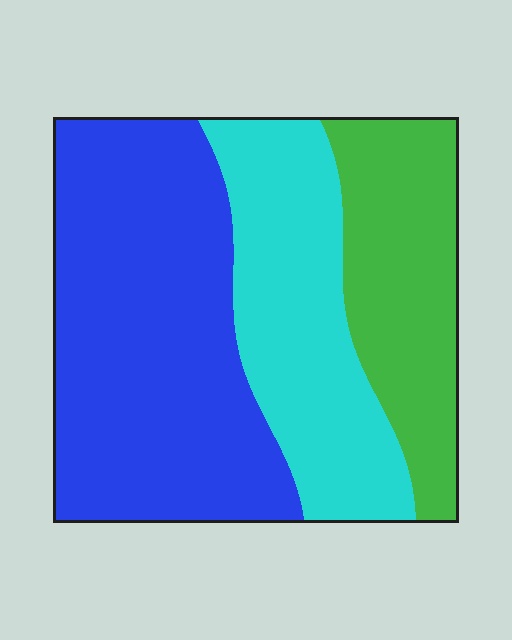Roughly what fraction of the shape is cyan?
Cyan covers around 30% of the shape.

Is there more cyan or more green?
Cyan.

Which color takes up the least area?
Green, at roughly 25%.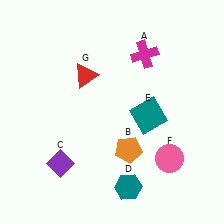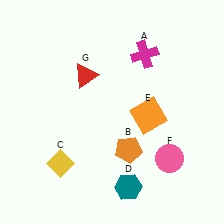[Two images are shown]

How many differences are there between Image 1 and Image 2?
There are 2 differences between the two images.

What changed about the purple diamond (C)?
In Image 1, C is purple. In Image 2, it changed to yellow.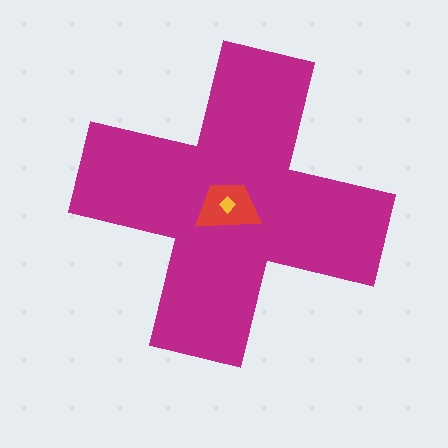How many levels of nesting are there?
3.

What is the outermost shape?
The magenta cross.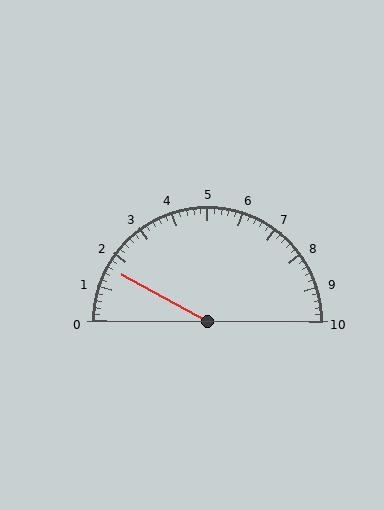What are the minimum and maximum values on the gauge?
The gauge ranges from 0 to 10.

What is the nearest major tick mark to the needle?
The nearest major tick mark is 2.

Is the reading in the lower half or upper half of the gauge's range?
The reading is in the lower half of the range (0 to 10).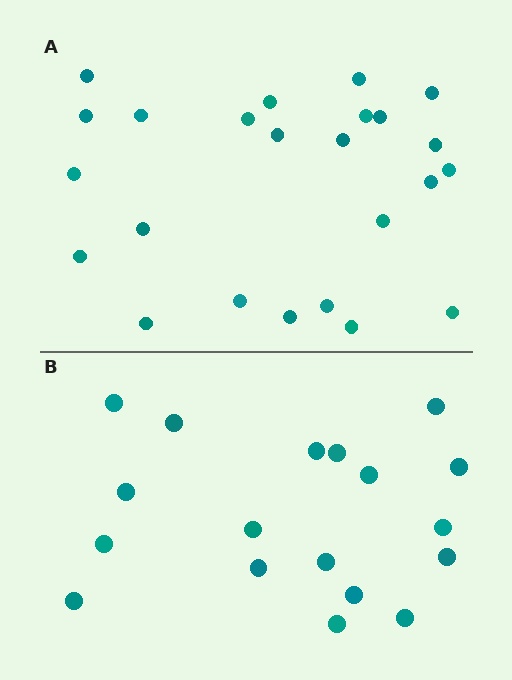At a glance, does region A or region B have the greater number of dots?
Region A (the top region) has more dots.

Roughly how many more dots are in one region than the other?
Region A has about 6 more dots than region B.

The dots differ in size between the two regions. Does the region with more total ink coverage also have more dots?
No. Region B has more total ink coverage because its dots are larger, but region A actually contains more individual dots. Total area can be misleading — the number of items is what matters here.